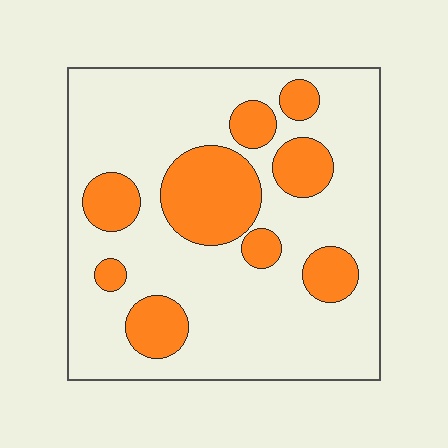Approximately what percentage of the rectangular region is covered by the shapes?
Approximately 25%.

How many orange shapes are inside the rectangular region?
9.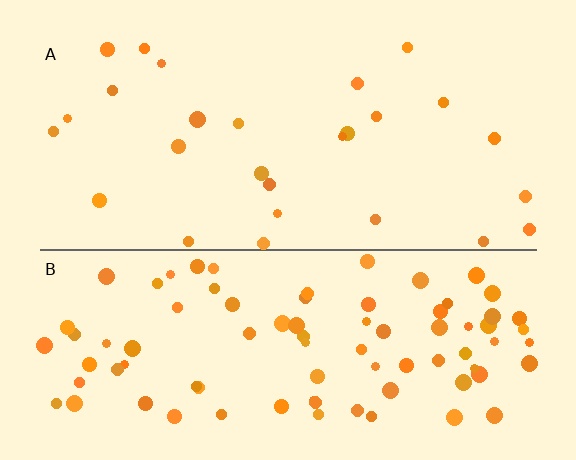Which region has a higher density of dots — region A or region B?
B (the bottom).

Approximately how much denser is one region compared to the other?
Approximately 3.2× — region B over region A.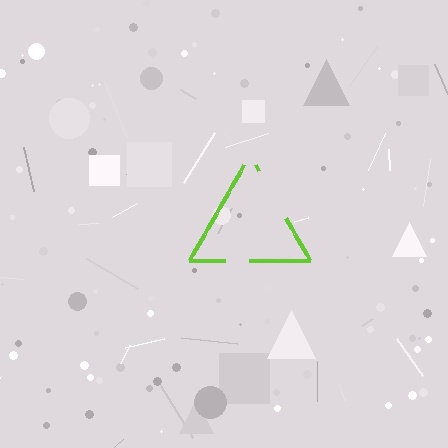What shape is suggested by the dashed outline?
The dashed outline suggests a triangle.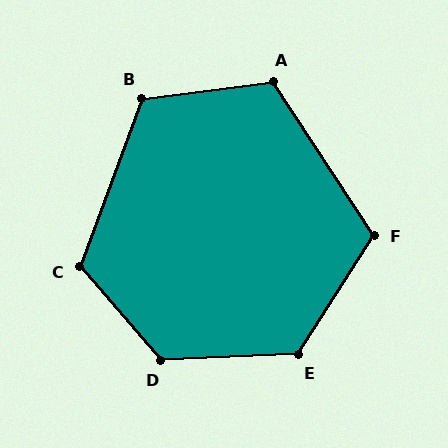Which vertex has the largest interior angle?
D, at approximately 128 degrees.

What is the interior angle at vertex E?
Approximately 125 degrees (obtuse).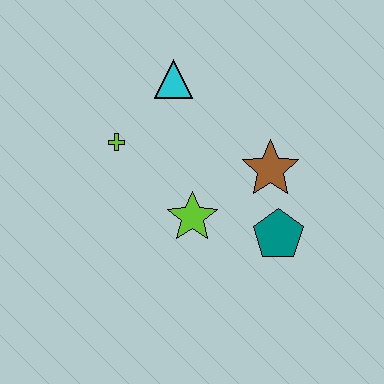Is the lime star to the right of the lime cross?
Yes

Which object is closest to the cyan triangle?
The lime cross is closest to the cyan triangle.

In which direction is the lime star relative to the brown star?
The lime star is to the left of the brown star.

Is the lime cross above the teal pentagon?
Yes